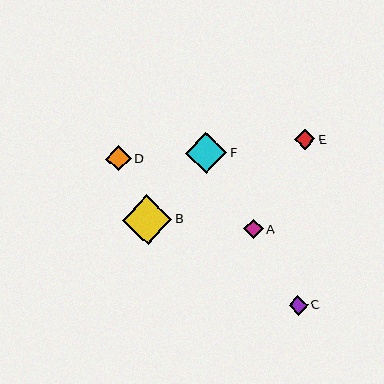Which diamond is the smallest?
Diamond C is the smallest with a size of approximately 19 pixels.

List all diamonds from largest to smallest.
From largest to smallest: B, F, D, E, A, C.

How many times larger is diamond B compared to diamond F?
Diamond B is approximately 1.2 times the size of diamond F.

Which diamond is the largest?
Diamond B is the largest with a size of approximately 49 pixels.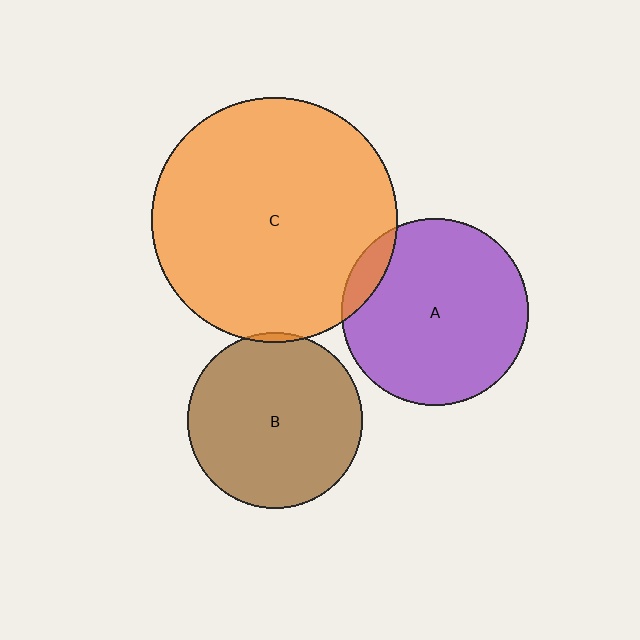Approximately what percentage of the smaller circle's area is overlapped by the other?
Approximately 10%.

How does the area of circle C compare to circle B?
Approximately 2.0 times.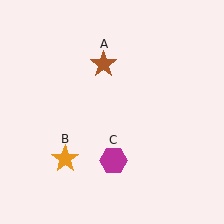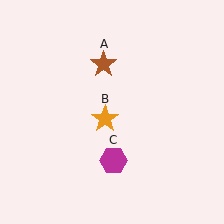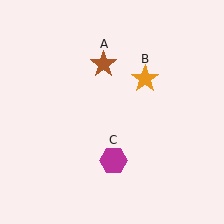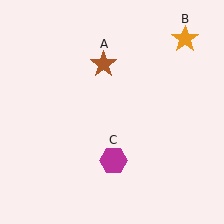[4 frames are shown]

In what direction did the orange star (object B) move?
The orange star (object B) moved up and to the right.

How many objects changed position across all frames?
1 object changed position: orange star (object B).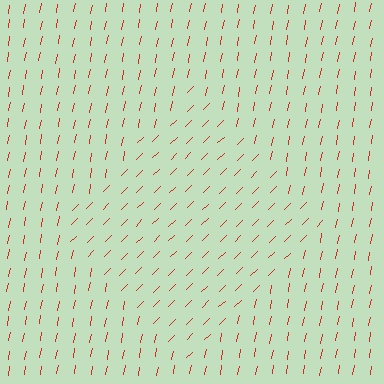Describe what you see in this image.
The image is filled with small red line segments. A diamond region in the image has lines oriented differently from the surrounding lines, creating a visible texture boundary.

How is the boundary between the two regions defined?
The boundary is defined purely by a change in line orientation (approximately 35 degrees difference). All lines are the same color and thickness.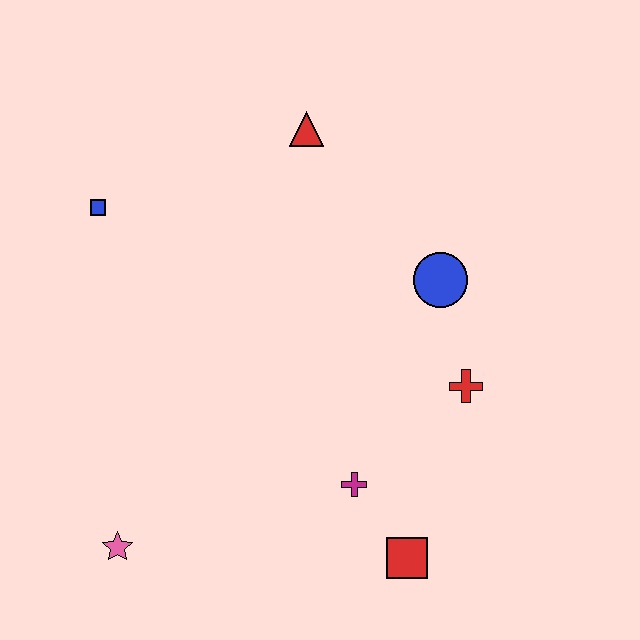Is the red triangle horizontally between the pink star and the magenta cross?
Yes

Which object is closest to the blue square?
The red triangle is closest to the blue square.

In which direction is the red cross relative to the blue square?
The red cross is to the right of the blue square.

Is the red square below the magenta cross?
Yes